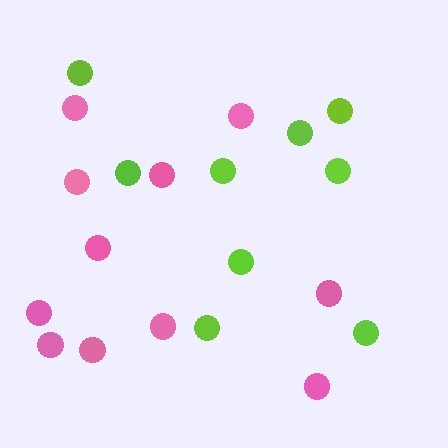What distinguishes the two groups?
There are 2 groups: one group of lime circles (9) and one group of pink circles (11).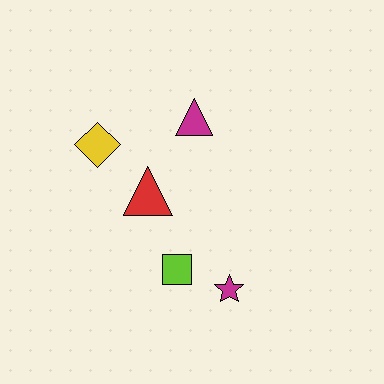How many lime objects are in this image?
There is 1 lime object.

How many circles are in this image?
There are no circles.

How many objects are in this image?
There are 5 objects.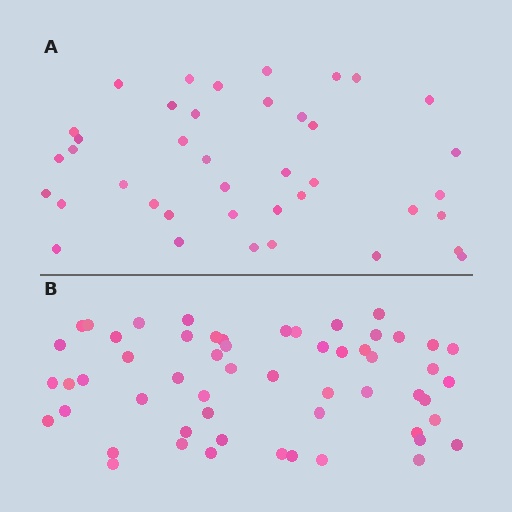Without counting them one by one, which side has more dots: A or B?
Region B (the bottom region) has more dots.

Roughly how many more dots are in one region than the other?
Region B has approximately 15 more dots than region A.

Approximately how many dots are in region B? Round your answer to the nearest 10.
About 60 dots. (The exact count is 56, which rounds to 60.)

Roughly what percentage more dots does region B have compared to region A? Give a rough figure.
About 40% more.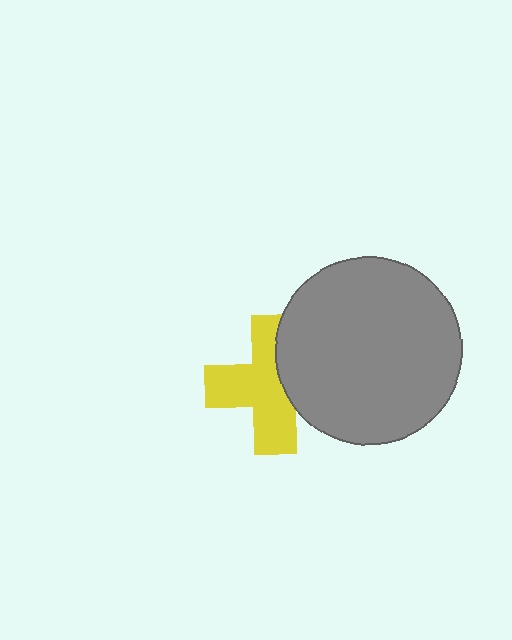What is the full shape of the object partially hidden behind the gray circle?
The partially hidden object is a yellow cross.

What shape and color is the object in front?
The object in front is a gray circle.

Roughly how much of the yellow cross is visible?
About half of it is visible (roughly 65%).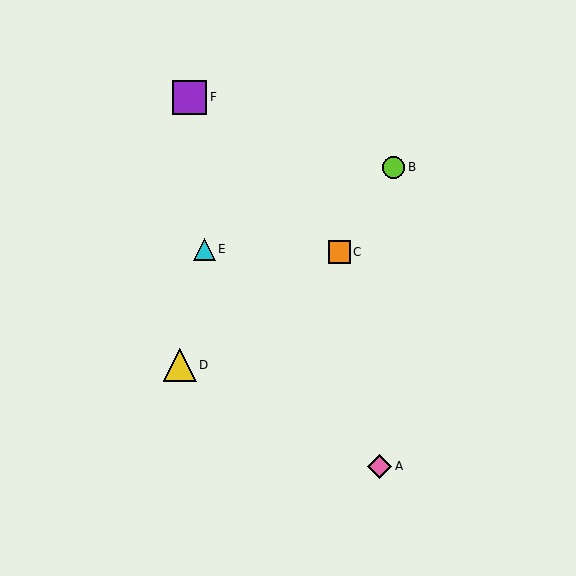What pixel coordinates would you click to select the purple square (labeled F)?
Click at (190, 97) to select the purple square F.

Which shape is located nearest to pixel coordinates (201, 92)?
The purple square (labeled F) at (190, 97) is nearest to that location.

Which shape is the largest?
The purple square (labeled F) is the largest.